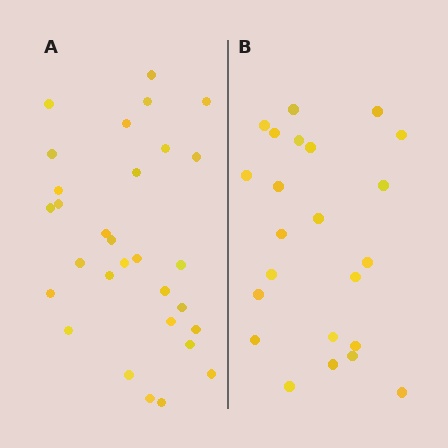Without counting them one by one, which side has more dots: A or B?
Region A (the left region) has more dots.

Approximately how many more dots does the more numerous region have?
Region A has roughly 8 or so more dots than region B.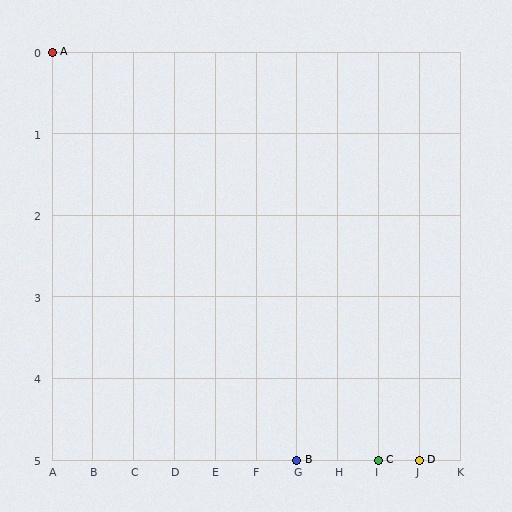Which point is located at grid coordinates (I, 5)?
Point C is at (I, 5).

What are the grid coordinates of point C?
Point C is at grid coordinates (I, 5).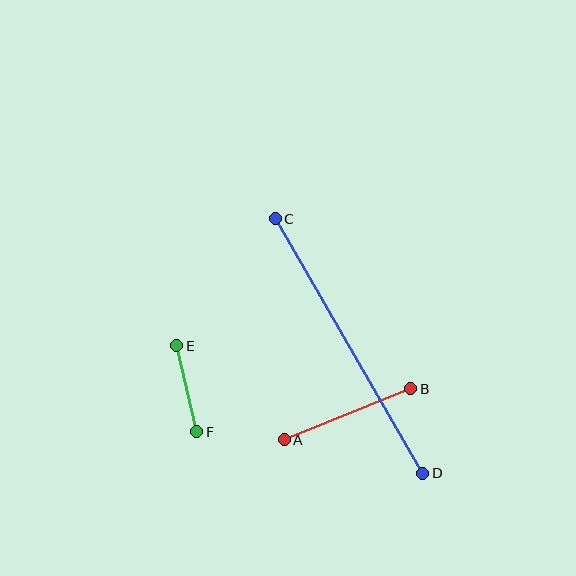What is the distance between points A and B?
The distance is approximately 136 pixels.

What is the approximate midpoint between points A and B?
The midpoint is at approximately (347, 414) pixels.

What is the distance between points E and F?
The distance is approximately 88 pixels.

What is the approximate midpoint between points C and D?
The midpoint is at approximately (349, 346) pixels.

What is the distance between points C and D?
The distance is approximately 294 pixels.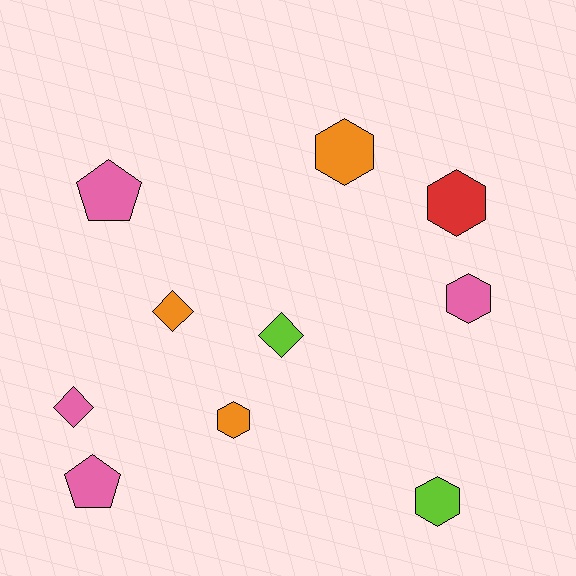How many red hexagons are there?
There is 1 red hexagon.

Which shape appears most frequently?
Hexagon, with 5 objects.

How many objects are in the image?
There are 10 objects.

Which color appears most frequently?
Pink, with 4 objects.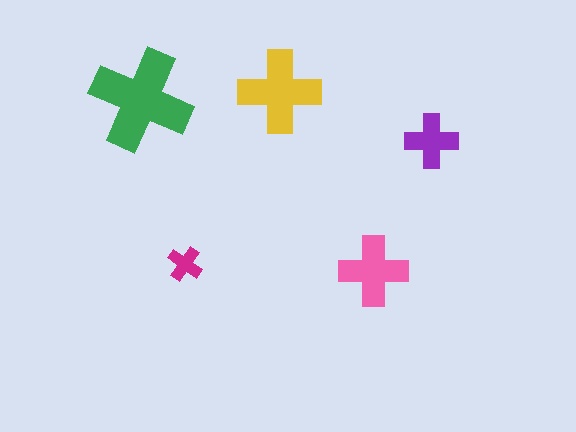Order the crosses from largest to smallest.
the green one, the yellow one, the pink one, the purple one, the magenta one.